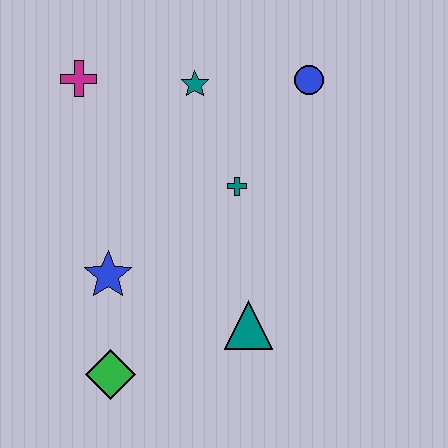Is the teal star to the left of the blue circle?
Yes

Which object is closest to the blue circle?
The teal star is closest to the blue circle.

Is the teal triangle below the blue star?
Yes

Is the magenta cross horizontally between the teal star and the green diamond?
No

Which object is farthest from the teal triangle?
The magenta cross is farthest from the teal triangle.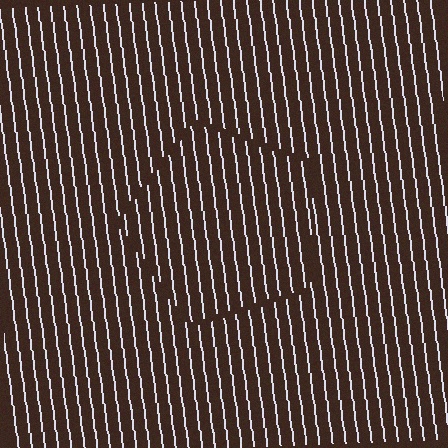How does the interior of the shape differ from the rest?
The interior of the shape contains the same grating, shifted by half a period — the contour is defined by the phase discontinuity where line-ends from the inner and outer gratings abut.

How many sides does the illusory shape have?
5 sides — the line-ends trace a pentagon.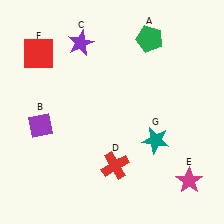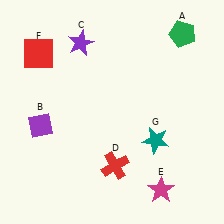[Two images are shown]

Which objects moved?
The objects that moved are: the green pentagon (A), the magenta star (E).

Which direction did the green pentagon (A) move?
The green pentagon (A) moved right.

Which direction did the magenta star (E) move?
The magenta star (E) moved left.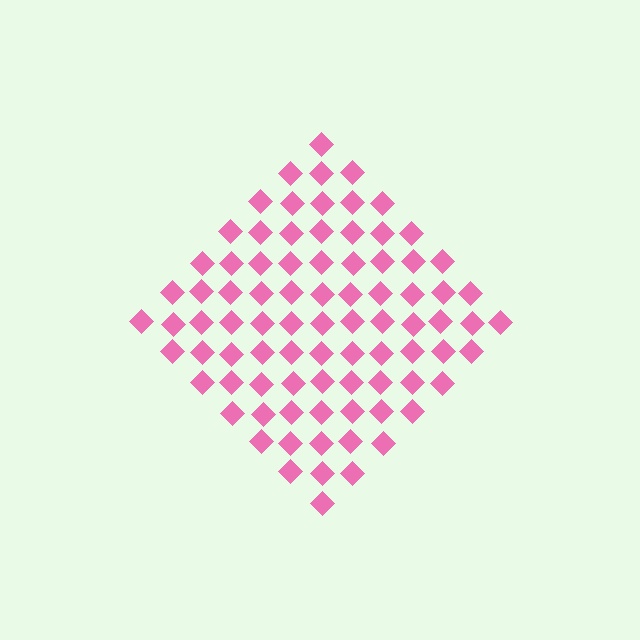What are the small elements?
The small elements are diamonds.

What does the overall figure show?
The overall figure shows a diamond.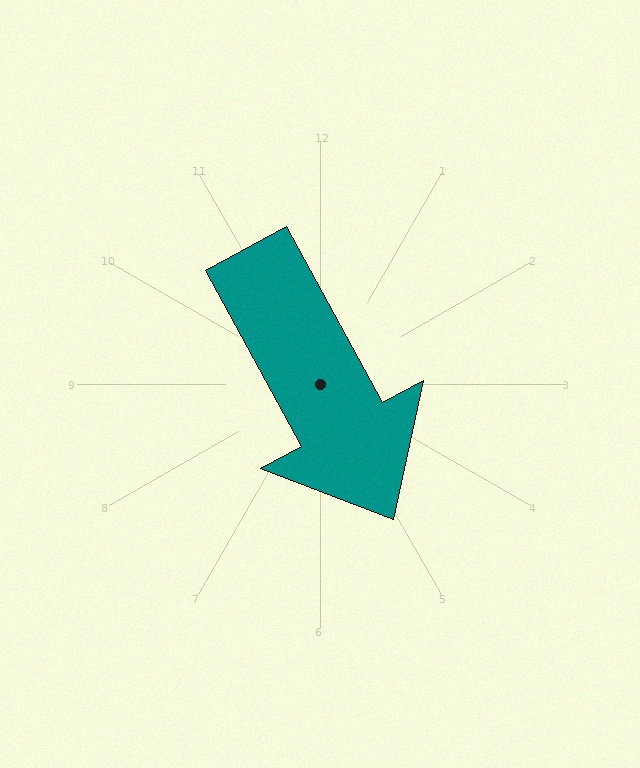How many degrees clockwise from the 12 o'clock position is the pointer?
Approximately 151 degrees.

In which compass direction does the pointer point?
Southeast.